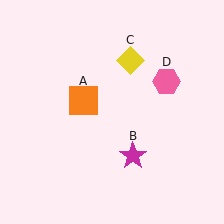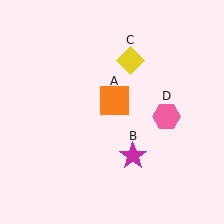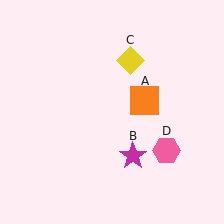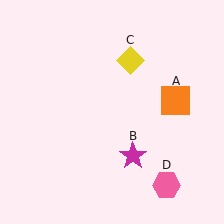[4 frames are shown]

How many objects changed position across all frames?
2 objects changed position: orange square (object A), pink hexagon (object D).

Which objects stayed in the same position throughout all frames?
Magenta star (object B) and yellow diamond (object C) remained stationary.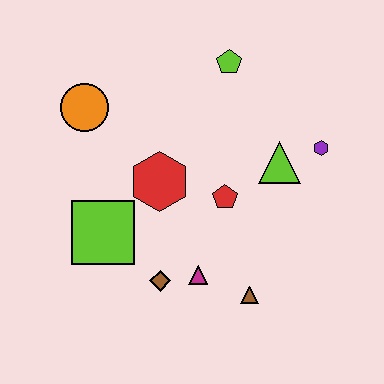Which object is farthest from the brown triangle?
The orange circle is farthest from the brown triangle.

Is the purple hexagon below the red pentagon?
No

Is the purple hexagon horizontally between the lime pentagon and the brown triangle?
No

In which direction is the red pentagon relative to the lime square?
The red pentagon is to the right of the lime square.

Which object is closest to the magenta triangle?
The brown diamond is closest to the magenta triangle.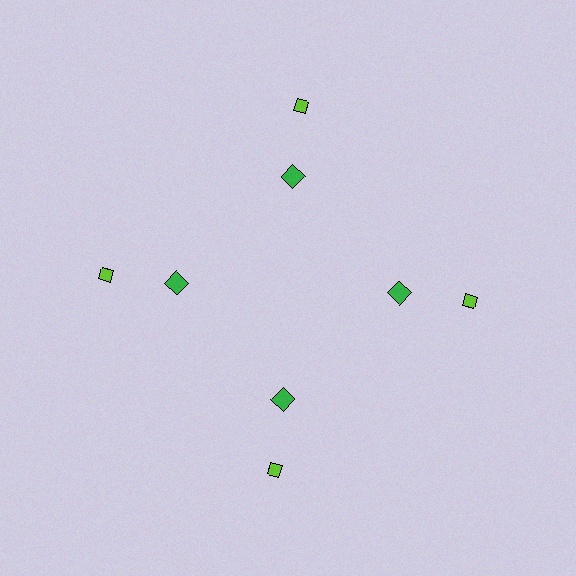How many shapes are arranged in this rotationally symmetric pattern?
There are 8 shapes, arranged in 4 groups of 2.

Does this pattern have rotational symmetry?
Yes, this pattern has 4-fold rotational symmetry. It looks the same after rotating 90 degrees around the center.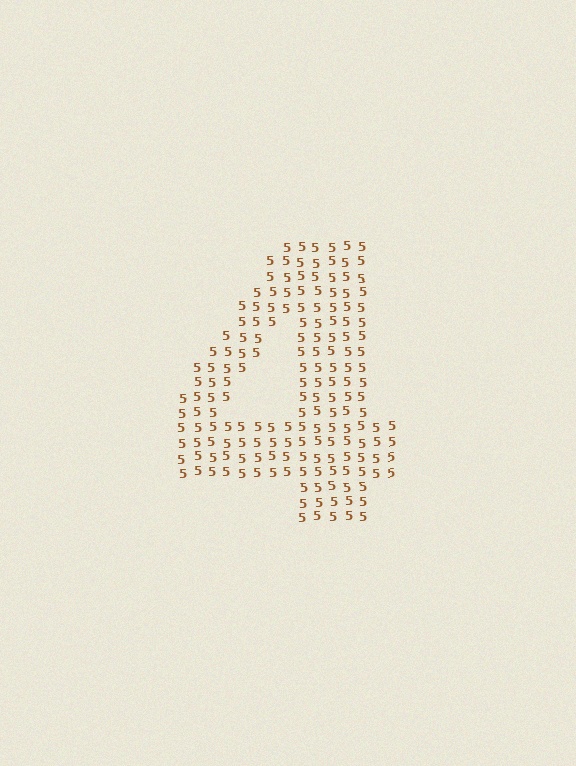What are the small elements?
The small elements are digit 5's.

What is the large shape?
The large shape is the digit 4.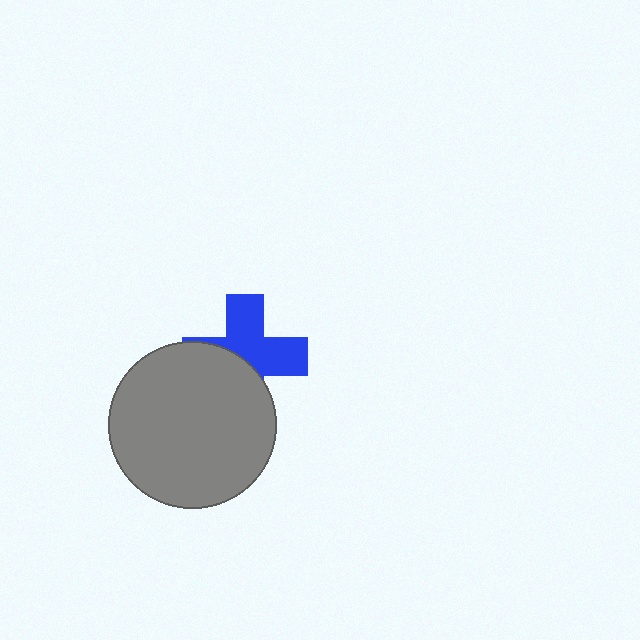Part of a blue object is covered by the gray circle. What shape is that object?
It is a cross.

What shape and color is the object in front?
The object in front is a gray circle.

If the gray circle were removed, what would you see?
You would see the complete blue cross.